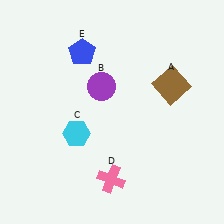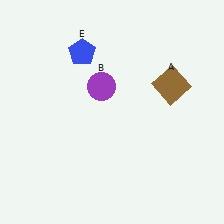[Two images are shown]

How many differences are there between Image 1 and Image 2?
There are 2 differences between the two images.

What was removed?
The cyan hexagon (C), the pink cross (D) were removed in Image 2.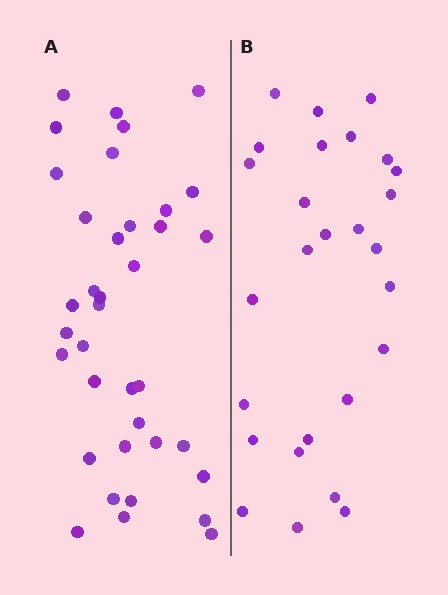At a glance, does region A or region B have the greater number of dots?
Region A (the left region) has more dots.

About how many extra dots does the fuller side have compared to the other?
Region A has roughly 10 or so more dots than region B.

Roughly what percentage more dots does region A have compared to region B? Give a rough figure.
About 35% more.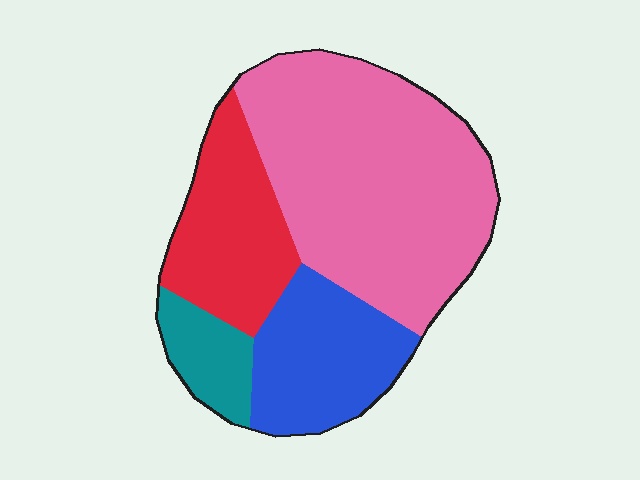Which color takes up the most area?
Pink, at roughly 50%.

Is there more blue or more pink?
Pink.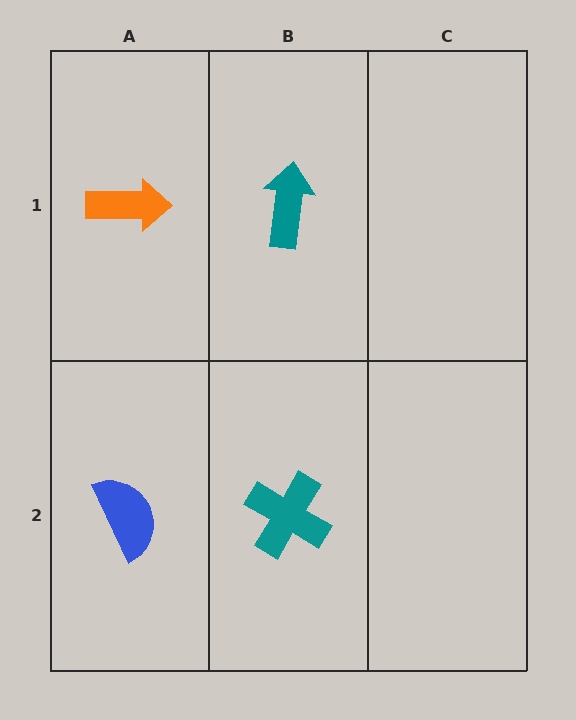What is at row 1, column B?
A teal arrow.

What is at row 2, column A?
A blue semicircle.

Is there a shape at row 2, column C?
No, that cell is empty.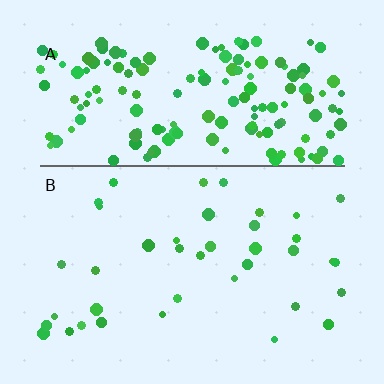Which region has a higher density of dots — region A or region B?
A (the top).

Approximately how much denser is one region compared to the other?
Approximately 4.4× — region A over region B.